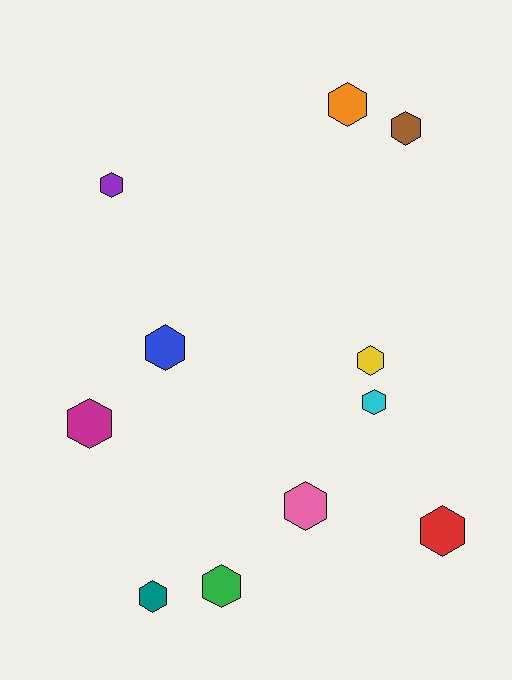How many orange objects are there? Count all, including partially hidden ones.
There is 1 orange object.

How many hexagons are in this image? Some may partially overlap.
There are 11 hexagons.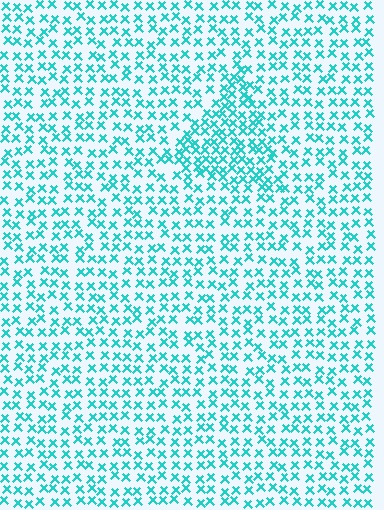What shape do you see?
I see a triangle.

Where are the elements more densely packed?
The elements are more densely packed inside the triangle boundary.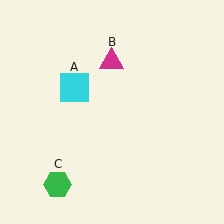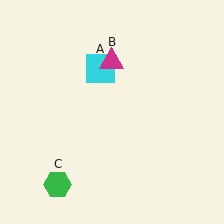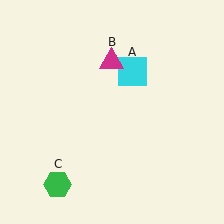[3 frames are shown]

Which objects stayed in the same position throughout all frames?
Magenta triangle (object B) and green hexagon (object C) remained stationary.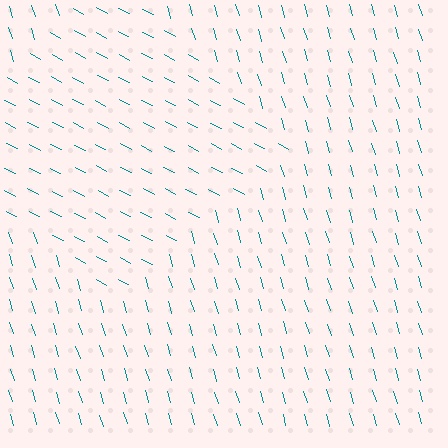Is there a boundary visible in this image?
Yes, there is a texture boundary formed by a change in line orientation.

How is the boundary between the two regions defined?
The boundary is defined purely by a change in line orientation (approximately 45 degrees difference). All lines are the same color and thickness.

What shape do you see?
I see a diamond.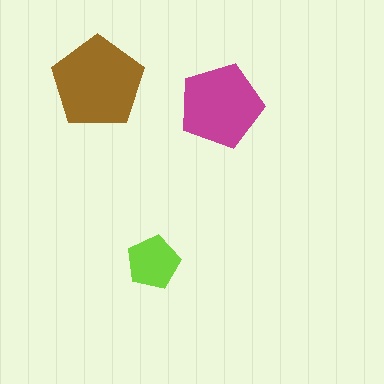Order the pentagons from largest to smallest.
the brown one, the magenta one, the lime one.